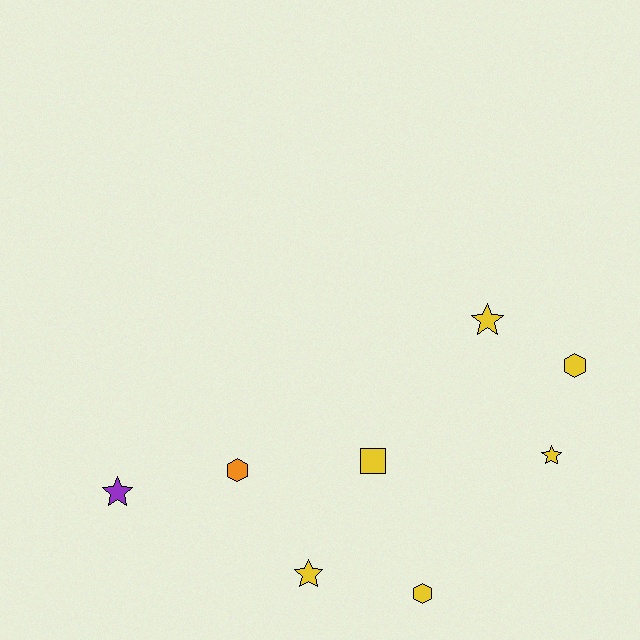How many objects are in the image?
There are 8 objects.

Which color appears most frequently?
Yellow, with 6 objects.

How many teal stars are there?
There are no teal stars.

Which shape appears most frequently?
Star, with 4 objects.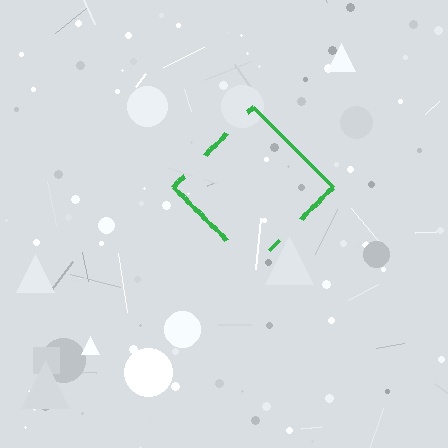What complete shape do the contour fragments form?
The contour fragments form a diamond.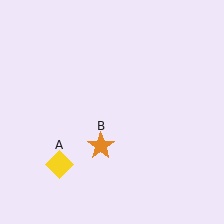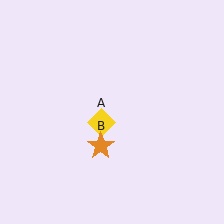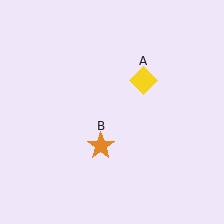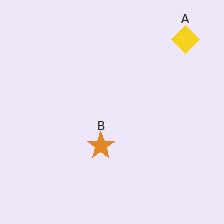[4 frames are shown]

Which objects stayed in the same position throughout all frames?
Orange star (object B) remained stationary.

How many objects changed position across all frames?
1 object changed position: yellow diamond (object A).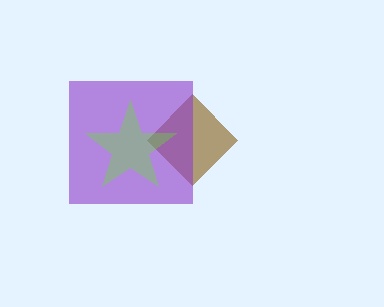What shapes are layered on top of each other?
The layered shapes are: a brown diamond, a purple square, a lime star.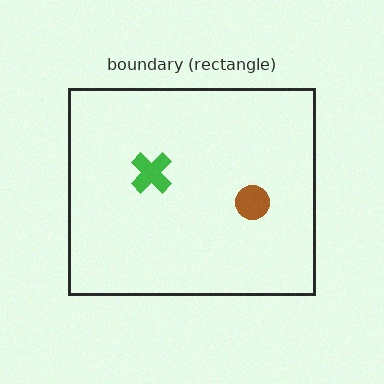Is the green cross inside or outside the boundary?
Inside.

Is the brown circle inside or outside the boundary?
Inside.